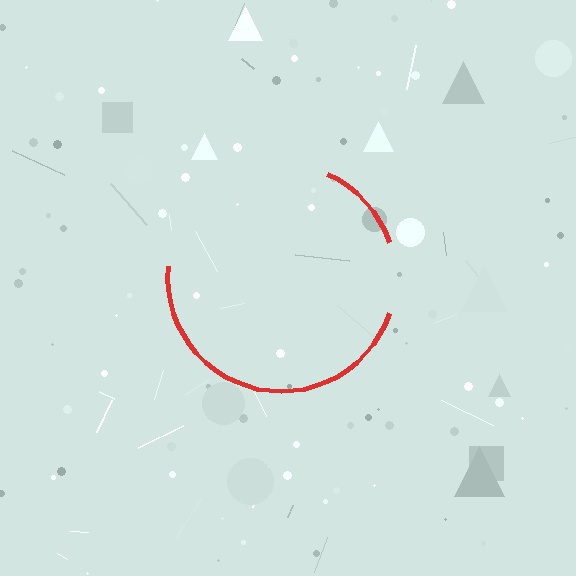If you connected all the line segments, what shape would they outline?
They would outline a circle.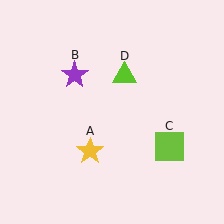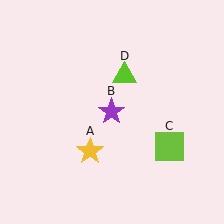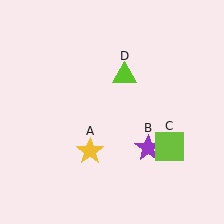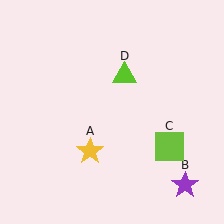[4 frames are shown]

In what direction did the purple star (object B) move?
The purple star (object B) moved down and to the right.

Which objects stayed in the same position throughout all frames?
Yellow star (object A) and lime square (object C) and lime triangle (object D) remained stationary.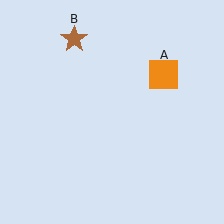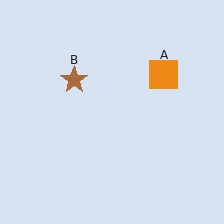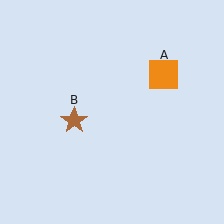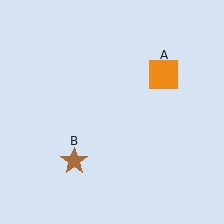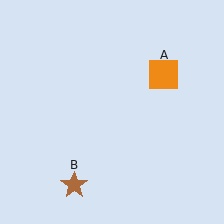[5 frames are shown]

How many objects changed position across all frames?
1 object changed position: brown star (object B).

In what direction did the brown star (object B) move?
The brown star (object B) moved down.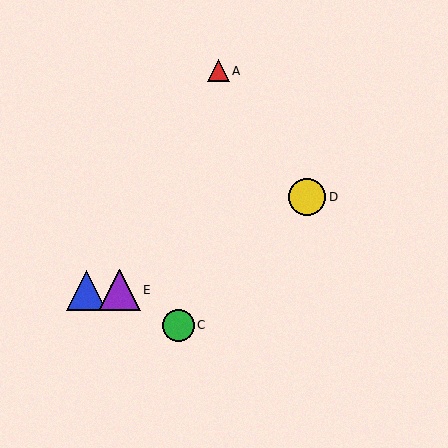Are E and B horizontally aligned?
Yes, both are at y≈290.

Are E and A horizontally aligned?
No, E is at y≈290 and A is at y≈71.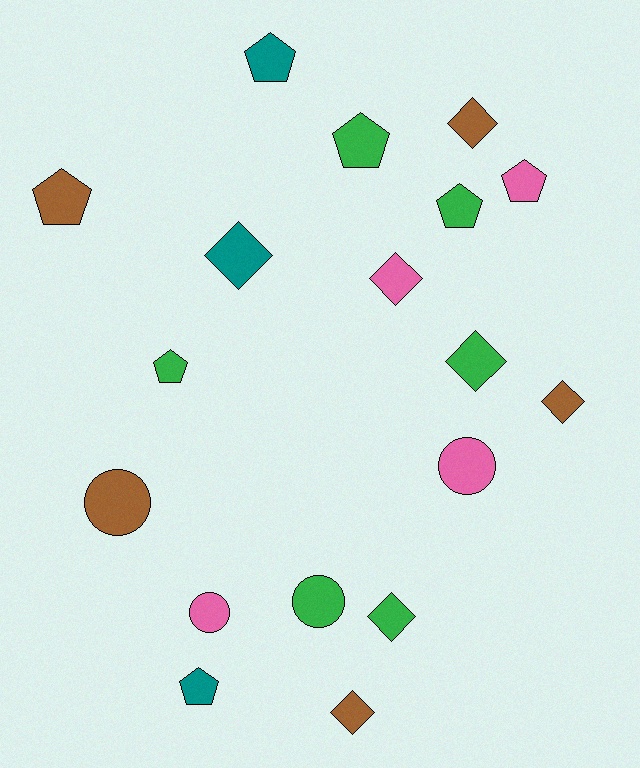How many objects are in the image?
There are 18 objects.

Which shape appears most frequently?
Pentagon, with 7 objects.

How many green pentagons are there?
There are 3 green pentagons.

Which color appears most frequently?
Green, with 6 objects.